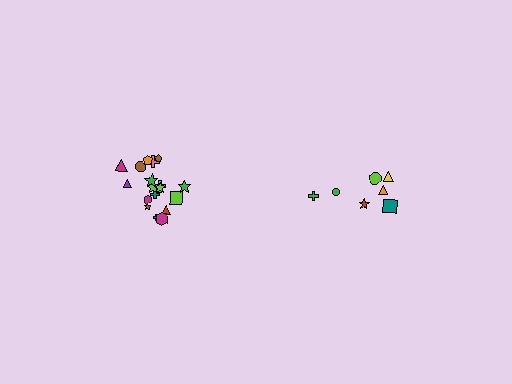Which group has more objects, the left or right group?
The left group.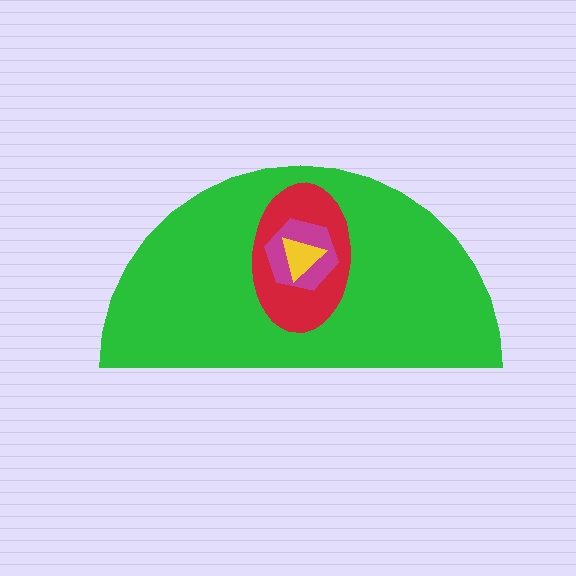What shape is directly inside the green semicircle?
The red ellipse.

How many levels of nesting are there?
4.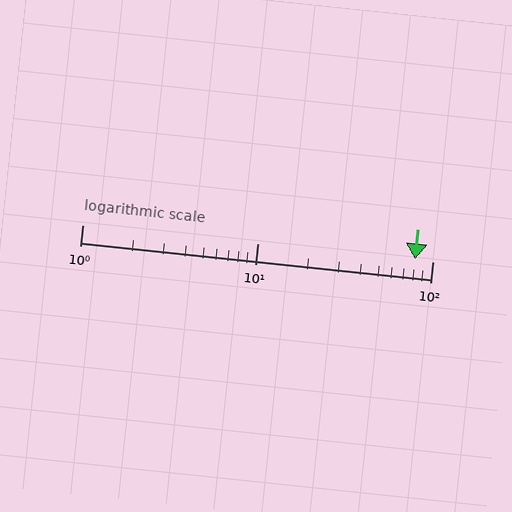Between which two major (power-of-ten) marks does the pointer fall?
The pointer is between 10 and 100.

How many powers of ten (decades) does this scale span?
The scale spans 2 decades, from 1 to 100.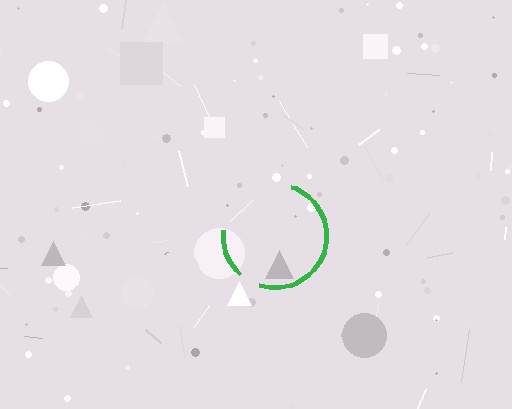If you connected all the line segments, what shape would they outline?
They would outline a circle.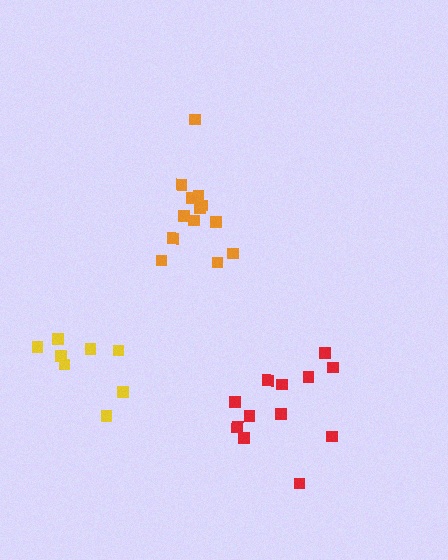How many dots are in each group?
Group 1: 12 dots, Group 2: 13 dots, Group 3: 8 dots (33 total).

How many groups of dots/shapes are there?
There are 3 groups.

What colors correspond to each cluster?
The clusters are colored: red, orange, yellow.